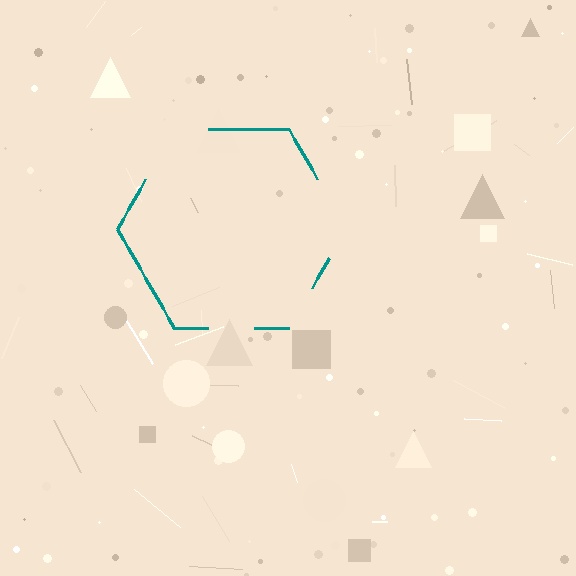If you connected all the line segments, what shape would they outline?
They would outline a hexagon.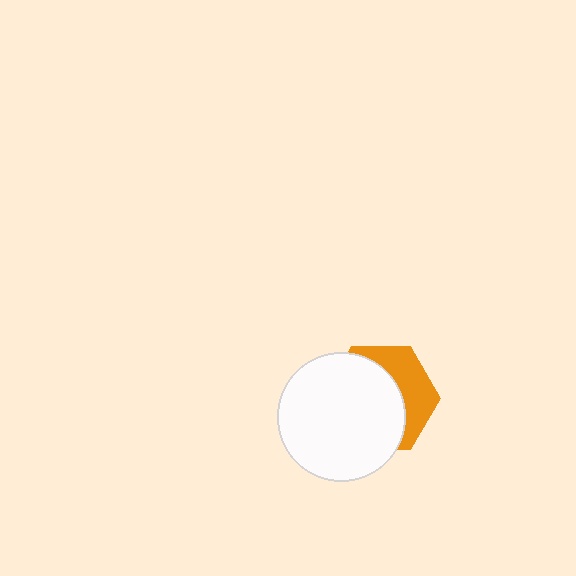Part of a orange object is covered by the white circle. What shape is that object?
It is a hexagon.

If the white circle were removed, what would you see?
You would see the complete orange hexagon.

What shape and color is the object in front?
The object in front is a white circle.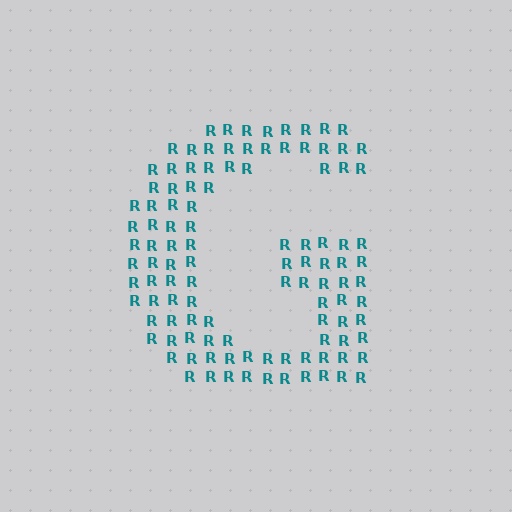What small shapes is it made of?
It is made of small letter R's.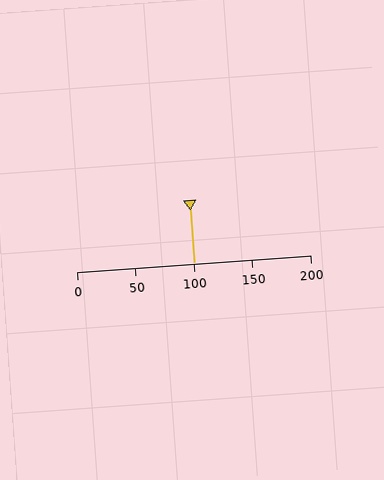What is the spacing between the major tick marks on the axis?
The major ticks are spaced 50 apart.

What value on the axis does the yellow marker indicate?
The marker indicates approximately 100.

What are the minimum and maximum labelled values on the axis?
The axis runs from 0 to 200.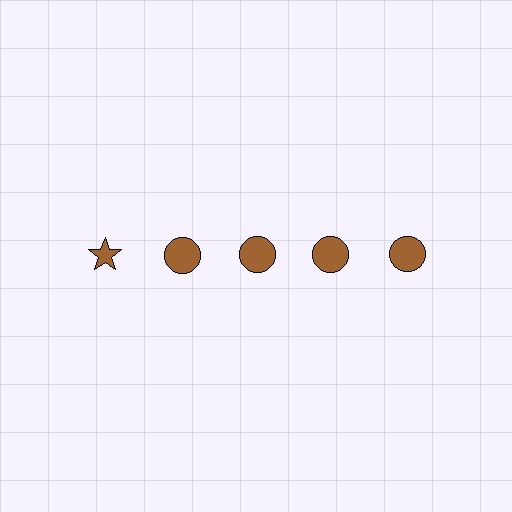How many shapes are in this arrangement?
There are 5 shapes arranged in a grid pattern.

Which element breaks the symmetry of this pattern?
The brown star in the top row, leftmost column breaks the symmetry. All other shapes are brown circles.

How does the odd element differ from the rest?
It has a different shape: star instead of circle.